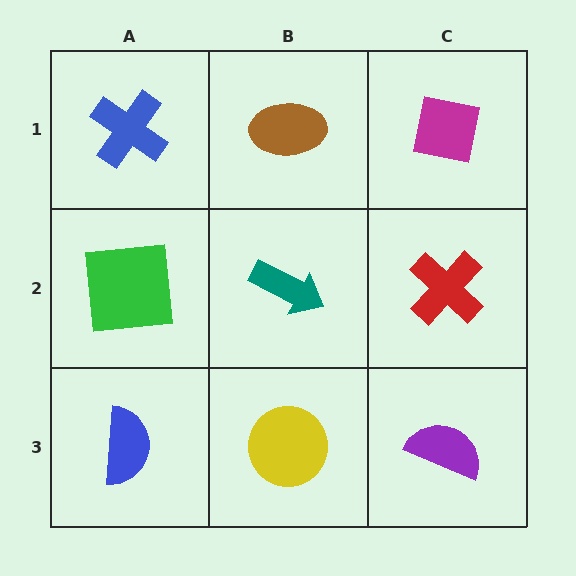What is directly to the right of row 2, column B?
A red cross.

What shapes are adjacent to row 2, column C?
A magenta square (row 1, column C), a purple semicircle (row 3, column C), a teal arrow (row 2, column B).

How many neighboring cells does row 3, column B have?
3.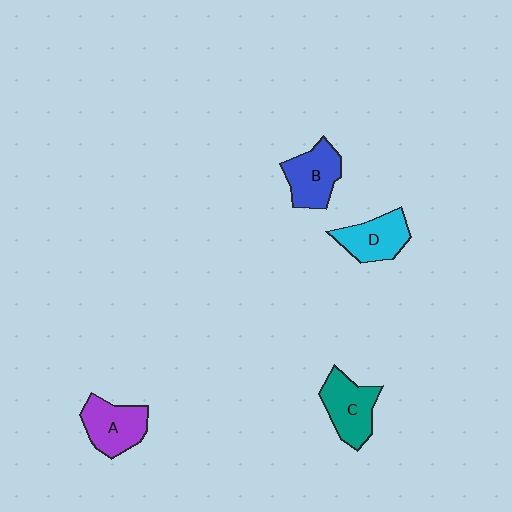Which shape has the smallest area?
Shape D (cyan).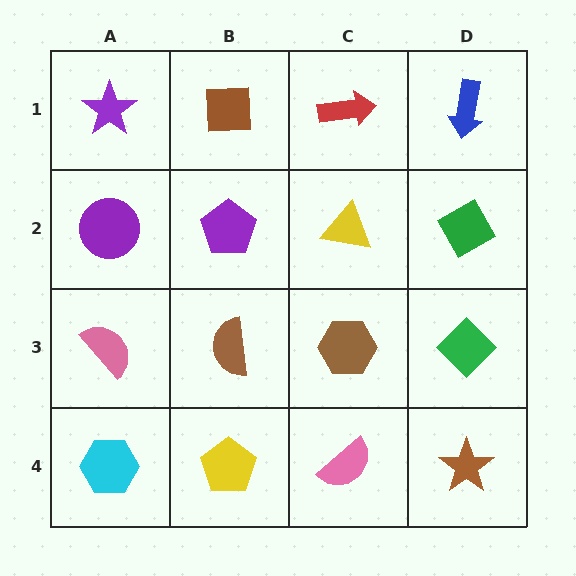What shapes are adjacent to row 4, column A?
A pink semicircle (row 3, column A), a yellow pentagon (row 4, column B).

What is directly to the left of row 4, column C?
A yellow pentagon.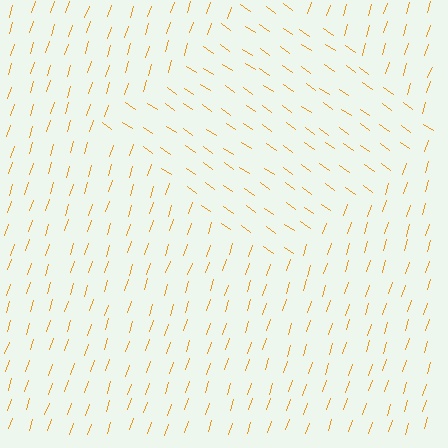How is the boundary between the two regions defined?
The boundary is defined purely by a change in line orientation (approximately 73 degrees difference). All lines are the same color and thickness.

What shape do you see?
I see a diamond.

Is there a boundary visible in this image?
Yes, there is a texture boundary formed by a change in line orientation.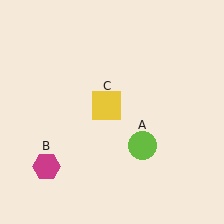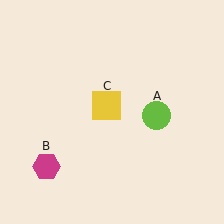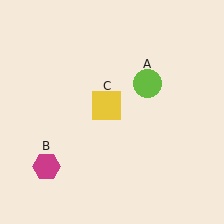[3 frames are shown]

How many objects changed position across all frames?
1 object changed position: lime circle (object A).